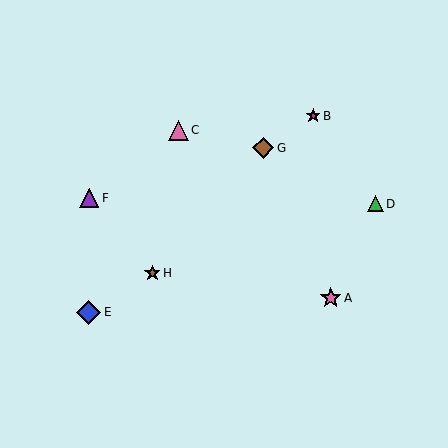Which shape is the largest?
The blue diamond (labeled E) is the largest.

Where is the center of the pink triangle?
The center of the pink triangle is at (178, 130).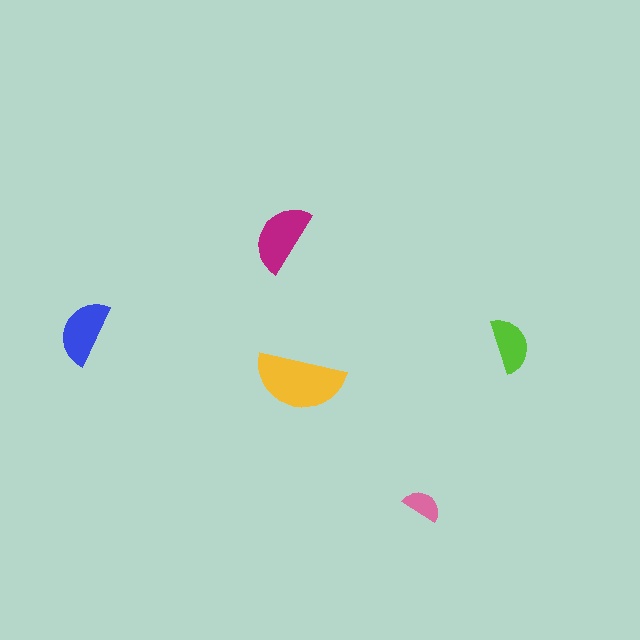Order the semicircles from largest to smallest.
the yellow one, the magenta one, the blue one, the lime one, the pink one.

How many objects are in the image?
There are 5 objects in the image.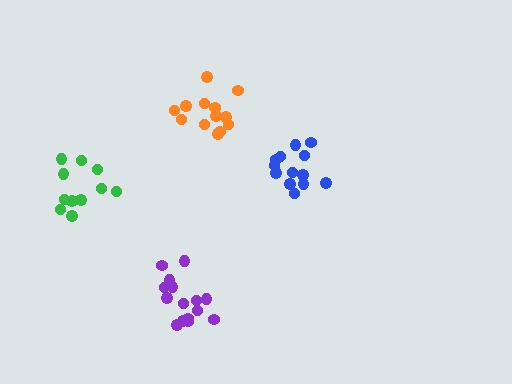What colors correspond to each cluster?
The clusters are colored: blue, green, orange, purple.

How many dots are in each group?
Group 1: 13 dots, Group 2: 11 dots, Group 3: 13 dots, Group 4: 15 dots (52 total).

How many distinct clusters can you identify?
There are 4 distinct clusters.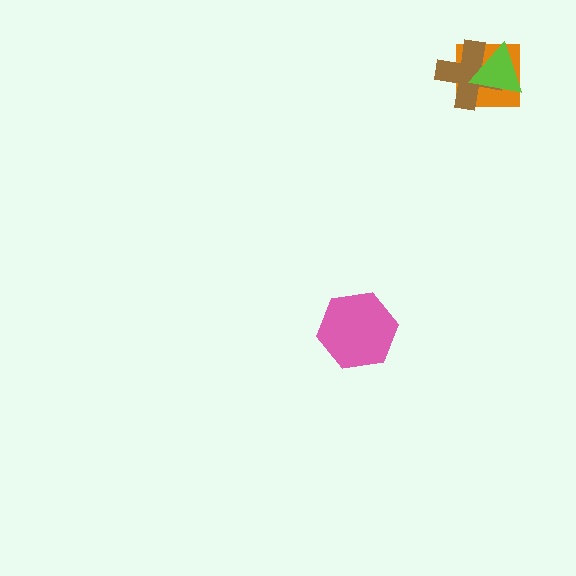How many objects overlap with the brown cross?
2 objects overlap with the brown cross.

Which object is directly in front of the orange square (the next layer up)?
The brown cross is directly in front of the orange square.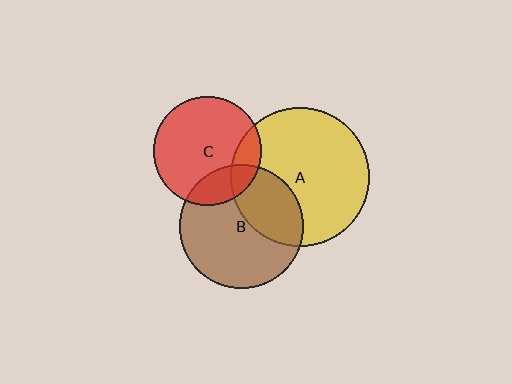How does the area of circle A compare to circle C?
Approximately 1.6 times.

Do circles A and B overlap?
Yes.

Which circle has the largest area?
Circle A (yellow).